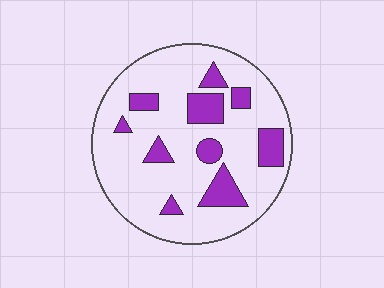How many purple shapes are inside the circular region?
10.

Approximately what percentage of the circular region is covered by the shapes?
Approximately 20%.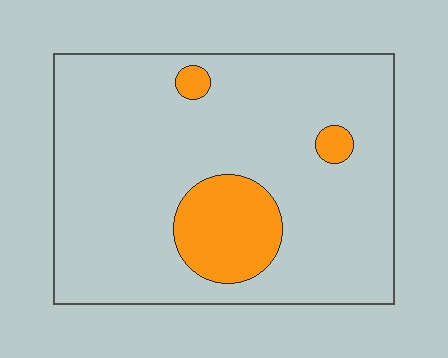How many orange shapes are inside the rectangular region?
3.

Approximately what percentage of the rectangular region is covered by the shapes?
Approximately 15%.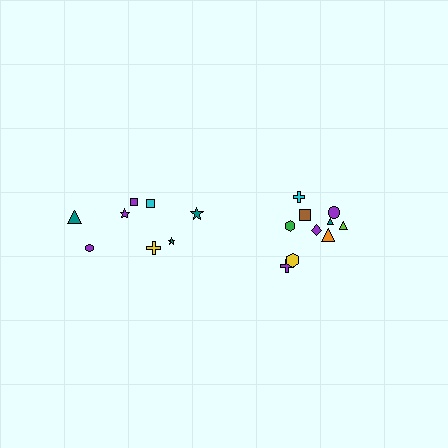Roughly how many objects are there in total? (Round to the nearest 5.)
Roughly 20 objects in total.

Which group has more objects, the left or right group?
The right group.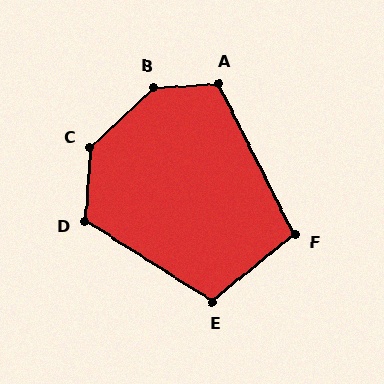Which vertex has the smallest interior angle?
F, at approximately 102 degrees.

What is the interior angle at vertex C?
Approximately 137 degrees (obtuse).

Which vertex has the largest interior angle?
B, at approximately 140 degrees.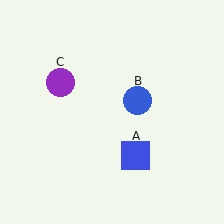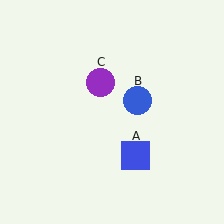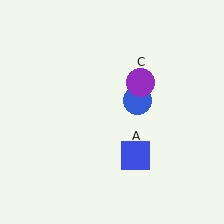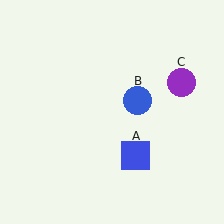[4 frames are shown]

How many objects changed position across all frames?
1 object changed position: purple circle (object C).